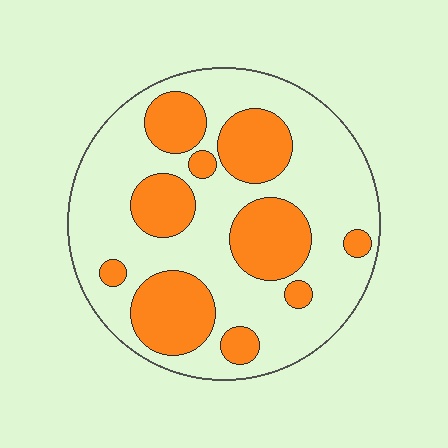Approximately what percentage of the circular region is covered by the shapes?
Approximately 35%.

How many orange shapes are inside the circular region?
10.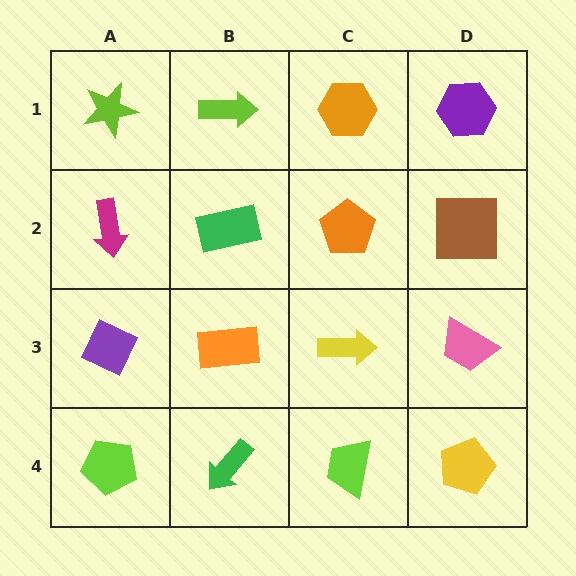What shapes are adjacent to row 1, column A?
A magenta arrow (row 2, column A), a lime arrow (row 1, column B).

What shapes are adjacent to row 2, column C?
An orange hexagon (row 1, column C), a yellow arrow (row 3, column C), a green rectangle (row 2, column B), a brown square (row 2, column D).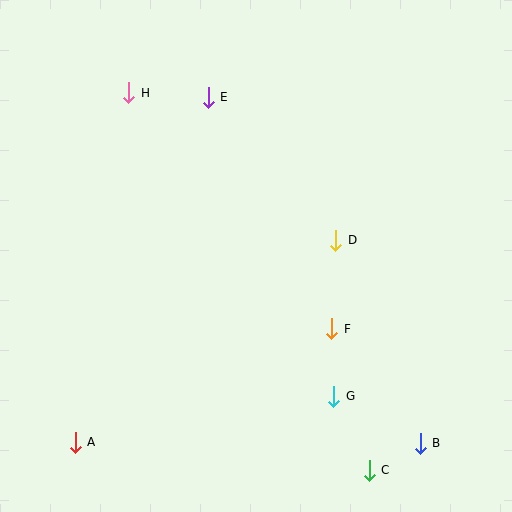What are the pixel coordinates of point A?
Point A is at (75, 442).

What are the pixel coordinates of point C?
Point C is at (369, 470).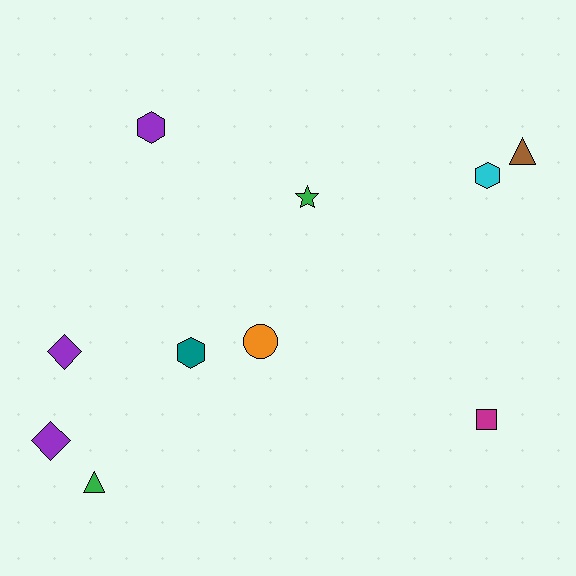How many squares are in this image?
There is 1 square.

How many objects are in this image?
There are 10 objects.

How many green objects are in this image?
There are 2 green objects.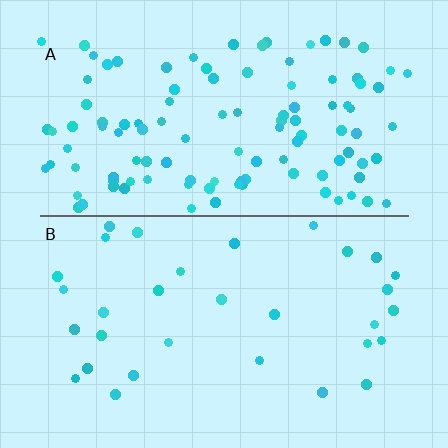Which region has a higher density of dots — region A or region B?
A (the top).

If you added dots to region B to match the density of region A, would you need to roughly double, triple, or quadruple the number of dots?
Approximately quadruple.